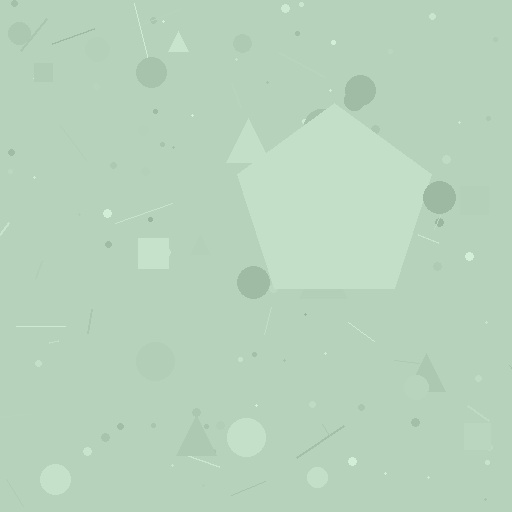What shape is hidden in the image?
A pentagon is hidden in the image.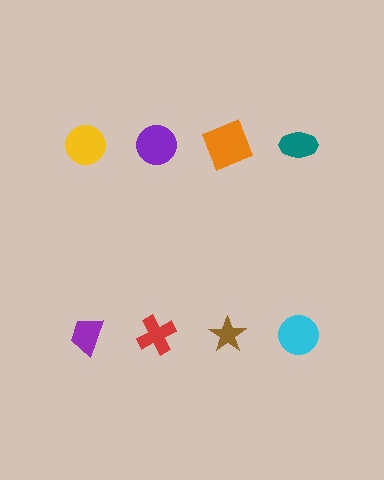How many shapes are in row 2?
4 shapes.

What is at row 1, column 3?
An orange square.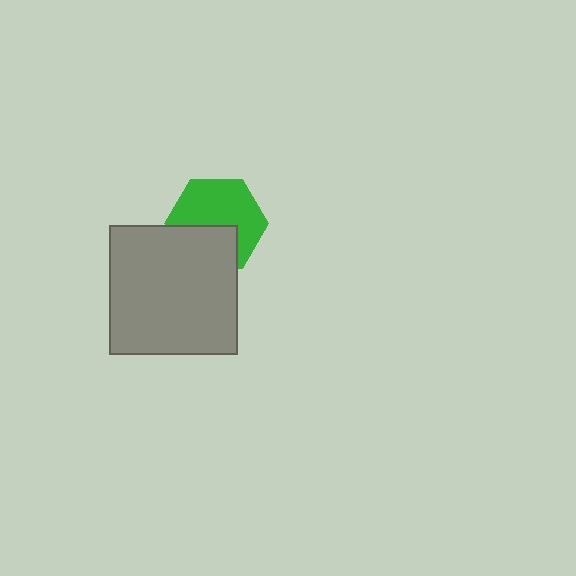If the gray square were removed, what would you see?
You would see the complete green hexagon.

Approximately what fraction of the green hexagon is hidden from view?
Roughly 37% of the green hexagon is hidden behind the gray square.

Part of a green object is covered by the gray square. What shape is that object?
It is a hexagon.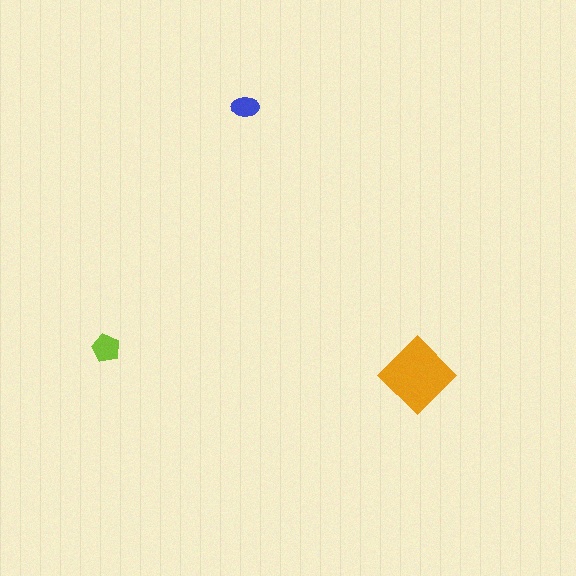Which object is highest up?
The blue ellipse is topmost.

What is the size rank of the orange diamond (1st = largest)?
1st.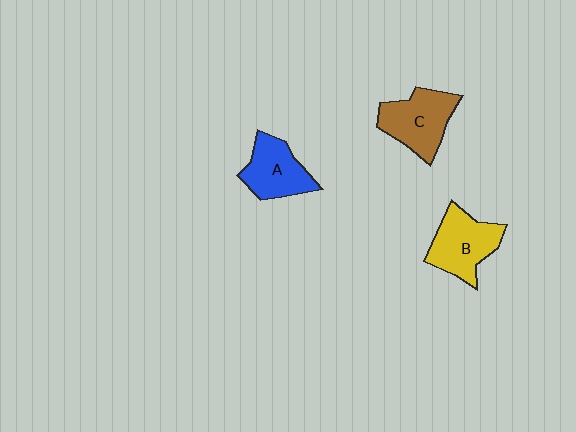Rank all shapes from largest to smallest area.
From largest to smallest: C (brown), B (yellow), A (blue).